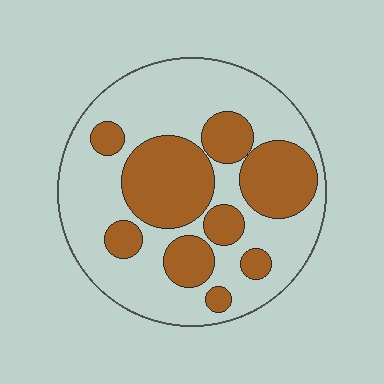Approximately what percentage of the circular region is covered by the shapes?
Approximately 35%.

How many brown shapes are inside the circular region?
9.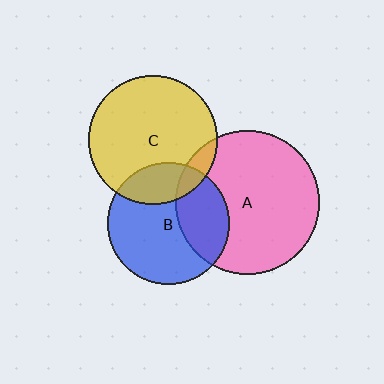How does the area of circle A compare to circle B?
Approximately 1.4 times.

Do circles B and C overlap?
Yes.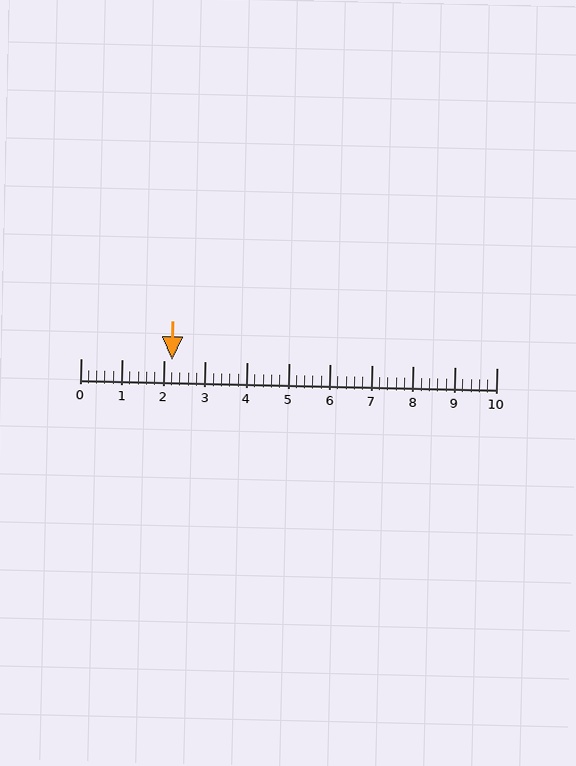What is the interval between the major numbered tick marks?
The major tick marks are spaced 1 units apart.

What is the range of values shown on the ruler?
The ruler shows values from 0 to 10.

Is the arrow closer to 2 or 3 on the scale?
The arrow is closer to 2.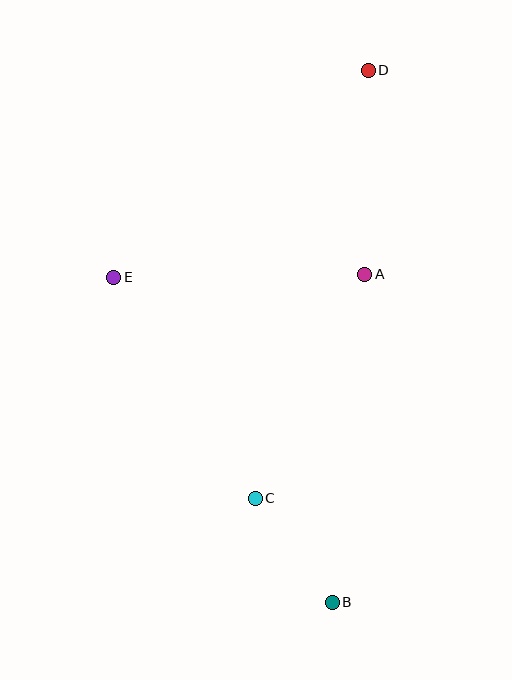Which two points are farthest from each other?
Points B and D are farthest from each other.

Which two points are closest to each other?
Points B and C are closest to each other.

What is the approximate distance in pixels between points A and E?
The distance between A and E is approximately 251 pixels.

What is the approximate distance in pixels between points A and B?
The distance between A and B is approximately 330 pixels.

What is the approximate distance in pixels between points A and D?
The distance between A and D is approximately 204 pixels.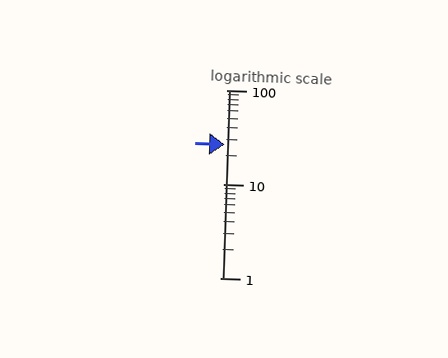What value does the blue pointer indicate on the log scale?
The pointer indicates approximately 26.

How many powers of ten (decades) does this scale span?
The scale spans 2 decades, from 1 to 100.